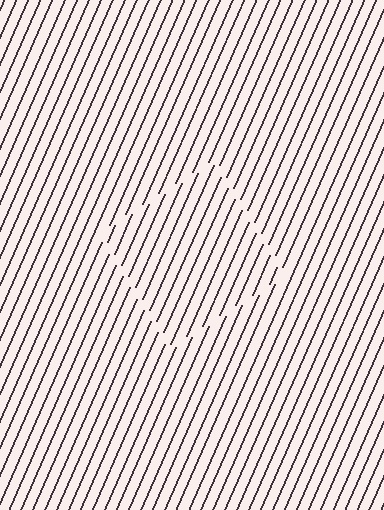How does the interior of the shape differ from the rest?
The interior of the shape contains the same grating, shifted by half a period — the contour is defined by the phase discontinuity where line-ends from the inner and outer gratings abut.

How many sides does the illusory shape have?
4 sides — the line-ends trace a square.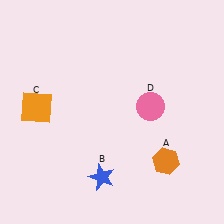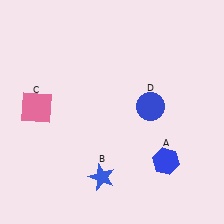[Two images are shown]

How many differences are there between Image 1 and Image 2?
There are 3 differences between the two images.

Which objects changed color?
A changed from orange to blue. C changed from orange to pink. D changed from pink to blue.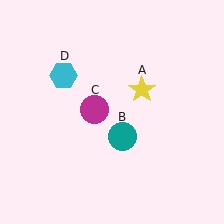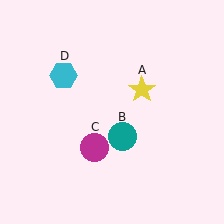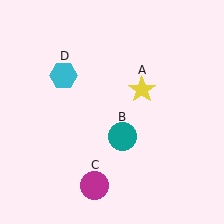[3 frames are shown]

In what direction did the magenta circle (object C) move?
The magenta circle (object C) moved down.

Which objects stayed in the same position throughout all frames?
Yellow star (object A) and teal circle (object B) and cyan hexagon (object D) remained stationary.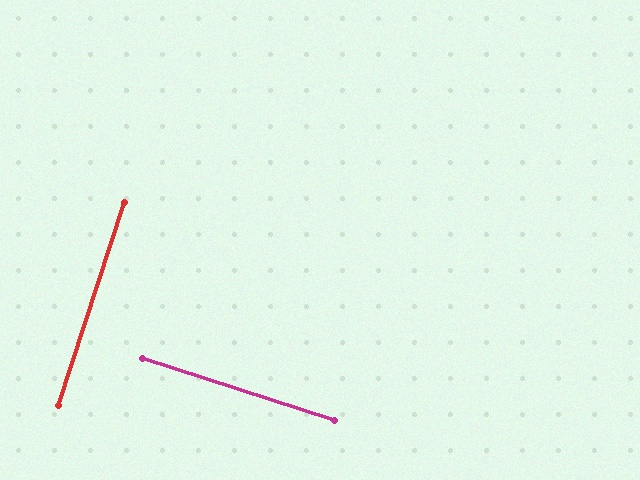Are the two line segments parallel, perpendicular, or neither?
Perpendicular — they meet at approximately 90°.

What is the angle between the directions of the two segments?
Approximately 90 degrees.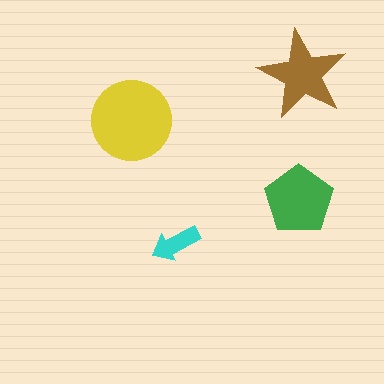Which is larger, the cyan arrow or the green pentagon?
The green pentagon.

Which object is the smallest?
The cyan arrow.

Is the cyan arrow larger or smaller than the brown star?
Smaller.